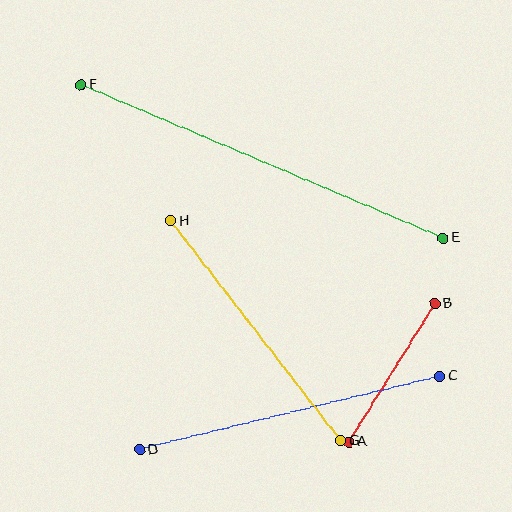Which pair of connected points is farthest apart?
Points E and F are farthest apart.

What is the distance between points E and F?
The distance is approximately 394 pixels.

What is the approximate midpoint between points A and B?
The midpoint is at approximately (392, 373) pixels.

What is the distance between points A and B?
The distance is approximately 163 pixels.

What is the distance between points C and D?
The distance is approximately 309 pixels.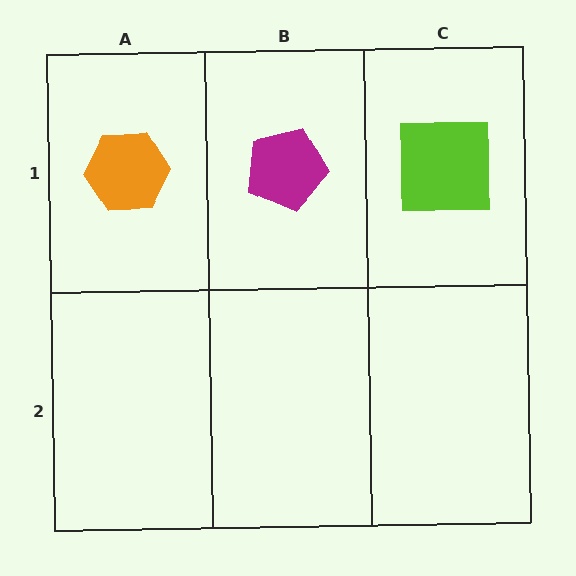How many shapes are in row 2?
0 shapes.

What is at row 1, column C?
A lime square.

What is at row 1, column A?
An orange hexagon.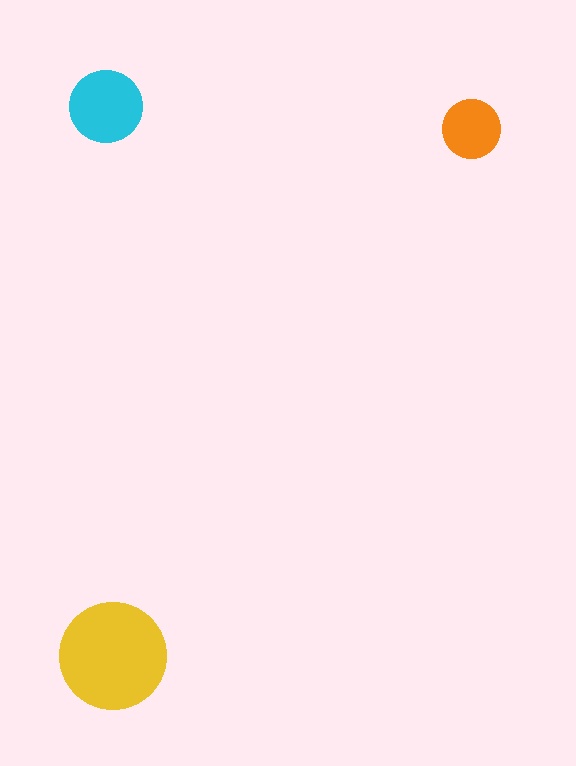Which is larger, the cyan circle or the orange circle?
The cyan one.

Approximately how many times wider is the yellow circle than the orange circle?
About 2 times wider.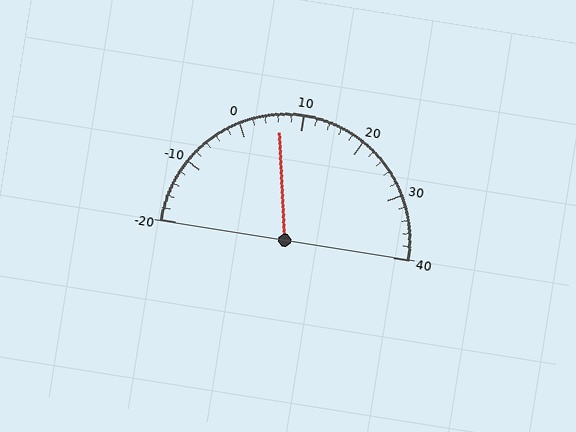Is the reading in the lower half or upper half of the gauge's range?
The reading is in the lower half of the range (-20 to 40).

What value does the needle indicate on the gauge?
The needle indicates approximately 6.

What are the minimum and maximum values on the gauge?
The gauge ranges from -20 to 40.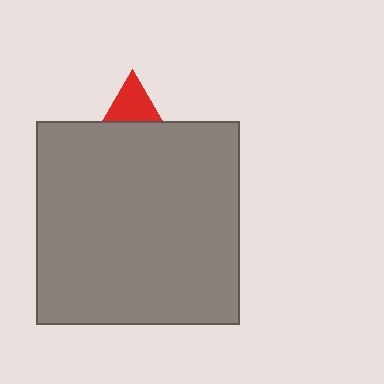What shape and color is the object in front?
The object in front is a gray square.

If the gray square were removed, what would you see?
You would see the complete red triangle.